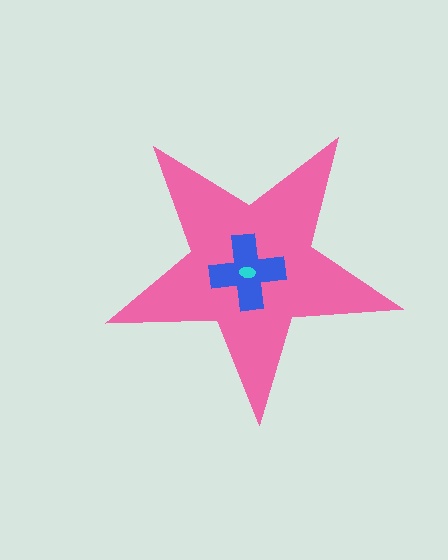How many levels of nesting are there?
3.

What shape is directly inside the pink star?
The blue cross.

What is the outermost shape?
The pink star.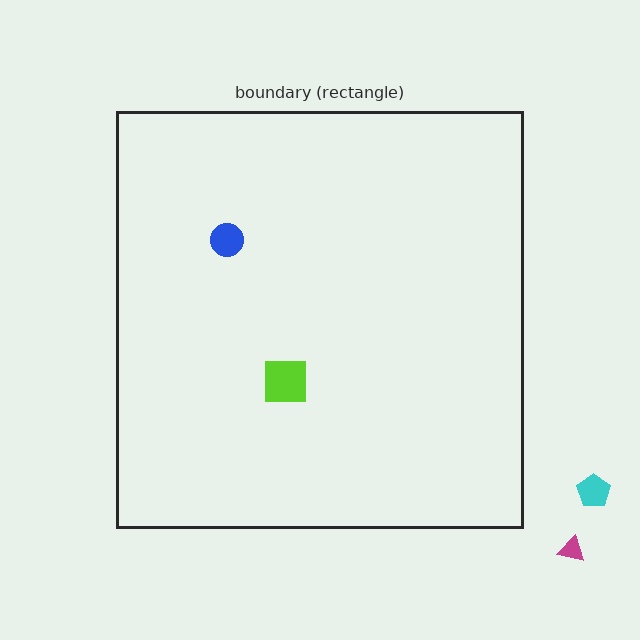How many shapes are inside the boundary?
2 inside, 2 outside.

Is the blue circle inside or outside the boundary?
Inside.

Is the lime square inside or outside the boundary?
Inside.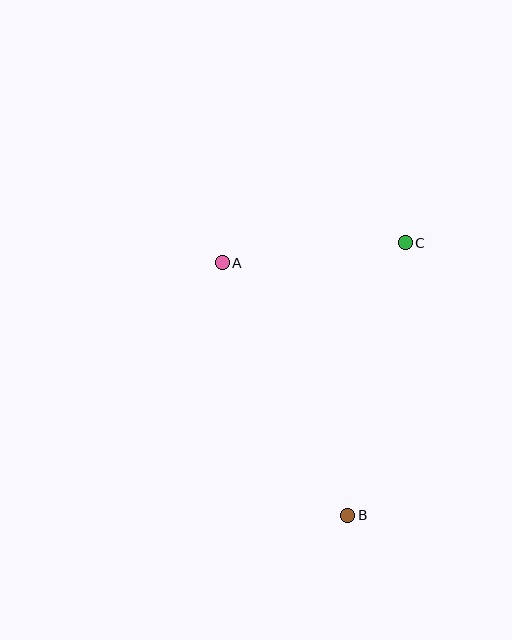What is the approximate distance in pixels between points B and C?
The distance between B and C is approximately 278 pixels.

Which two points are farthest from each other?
Points A and B are farthest from each other.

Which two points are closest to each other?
Points A and C are closest to each other.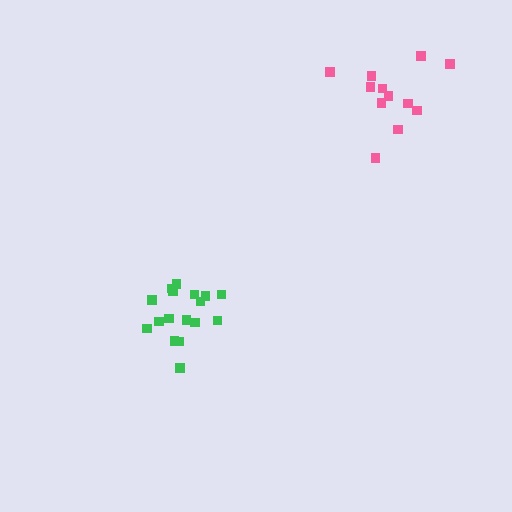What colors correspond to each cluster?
The clusters are colored: green, pink.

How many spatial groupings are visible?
There are 2 spatial groupings.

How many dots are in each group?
Group 1: 17 dots, Group 2: 12 dots (29 total).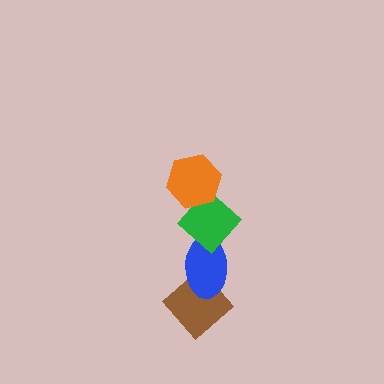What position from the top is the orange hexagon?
The orange hexagon is 1st from the top.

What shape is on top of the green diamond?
The orange hexagon is on top of the green diamond.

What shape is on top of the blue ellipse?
The green diamond is on top of the blue ellipse.